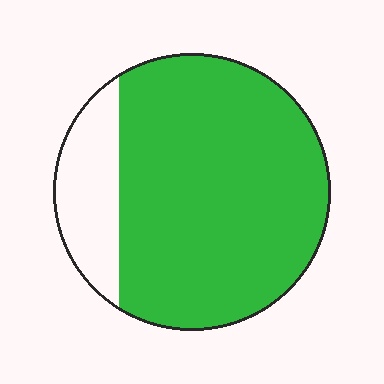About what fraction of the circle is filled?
About five sixths (5/6).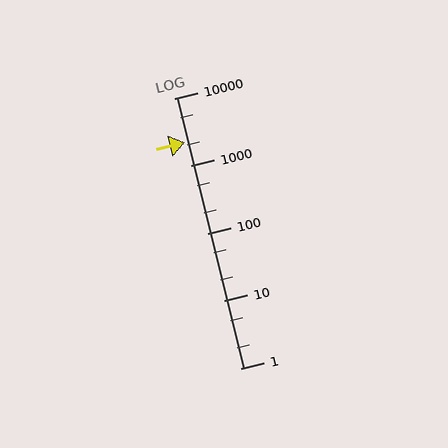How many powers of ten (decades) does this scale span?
The scale spans 4 decades, from 1 to 10000.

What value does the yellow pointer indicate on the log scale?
The pointer indicates approximately 2200.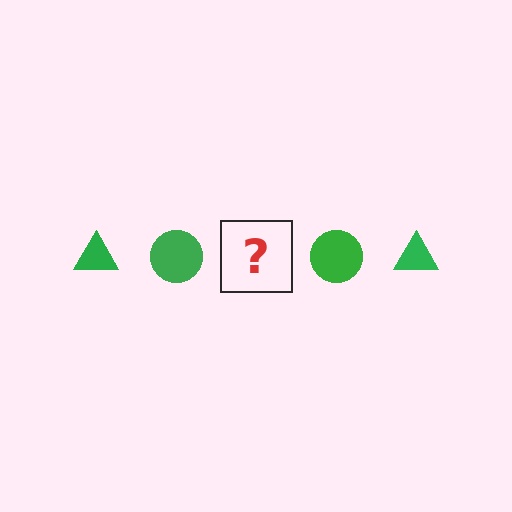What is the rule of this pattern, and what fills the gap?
The rule is that the pattern cycles through triangle, circle shapes in green. The gap should be filled with a green triangle.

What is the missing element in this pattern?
The missing element is a green triangle.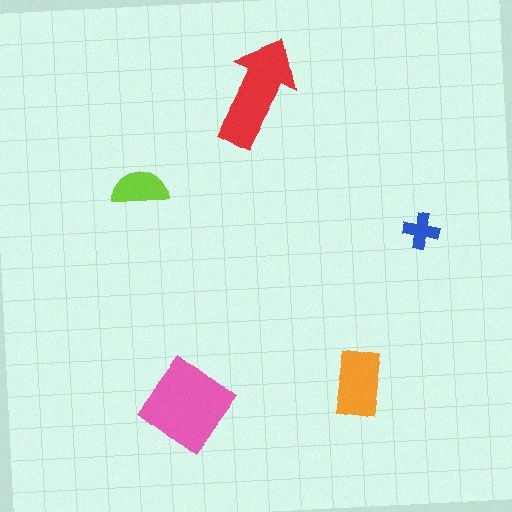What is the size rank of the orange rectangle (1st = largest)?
3rd.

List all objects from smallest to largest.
The blue cross, the lime semicircle, the orange rectangle, the red arrow, the pink diamond.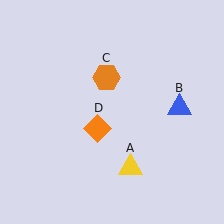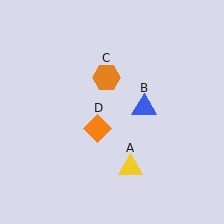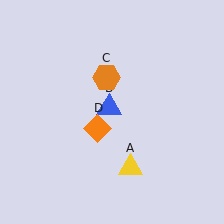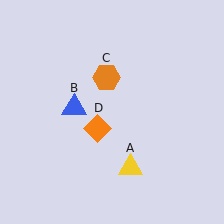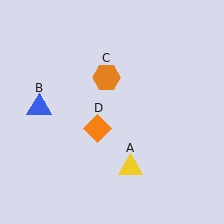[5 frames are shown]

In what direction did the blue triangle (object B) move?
The blue triangle (object B) moved left.